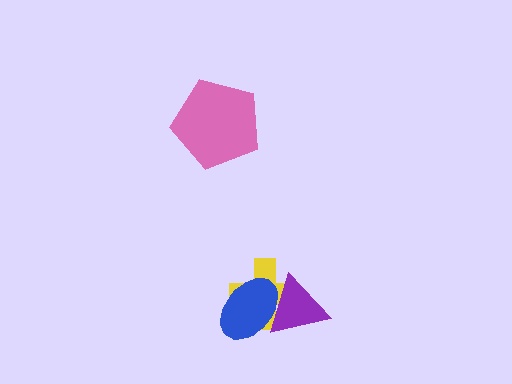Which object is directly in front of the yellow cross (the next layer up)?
The purple triangle is directly in front of the yellow cross.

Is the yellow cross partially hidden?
Yes, it is partially covered by another shape.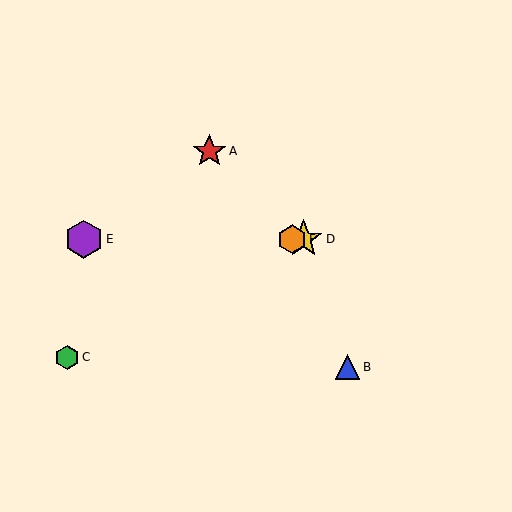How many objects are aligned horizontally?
3 objects (D, E, F) are aligned horizontally.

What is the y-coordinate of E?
Object E is at y≈239.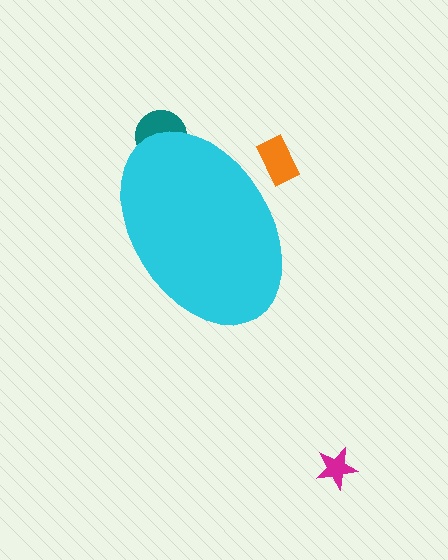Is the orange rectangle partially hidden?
Yes, the orange rectangle is partially hidden behind the cyan ellipse.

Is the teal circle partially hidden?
Yes, the teal circle is partially hidden behind the cyan ellipse.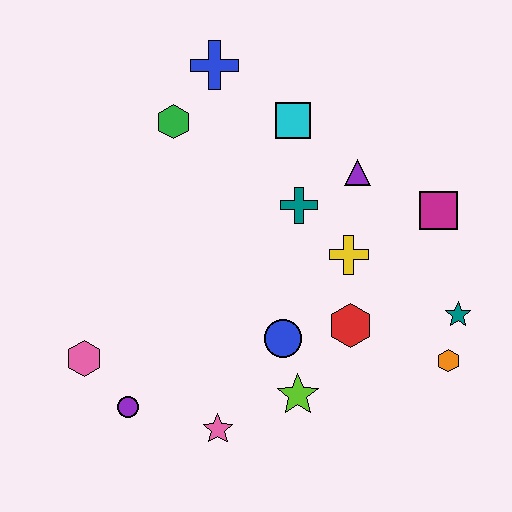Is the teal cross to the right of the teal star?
No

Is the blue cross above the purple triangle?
Yes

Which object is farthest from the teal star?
The pink hexagon is farthest from the teal star.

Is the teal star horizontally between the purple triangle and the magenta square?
No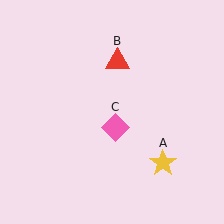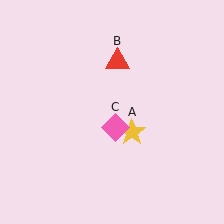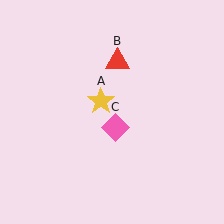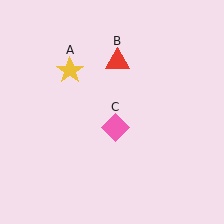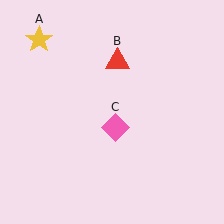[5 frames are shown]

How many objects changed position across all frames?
1 object changed position: yellow star (object A).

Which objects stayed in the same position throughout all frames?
Red triangle (object B) and pink diamond (object C) remained stationary.